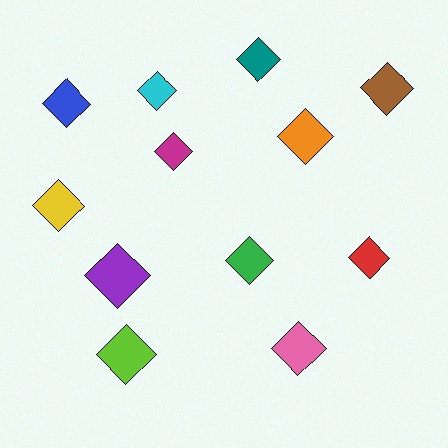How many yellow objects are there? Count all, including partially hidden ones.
There is 1 yellow object.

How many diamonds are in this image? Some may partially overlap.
There are 12 diamonds.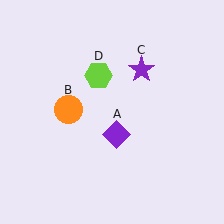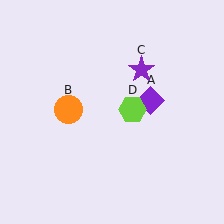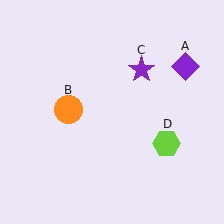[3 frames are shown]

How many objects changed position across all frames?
2 objects changed position: purple diamond (object A), lime hexagon (object D).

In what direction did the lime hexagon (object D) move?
The lime hexagon (object D) moved down and to the right.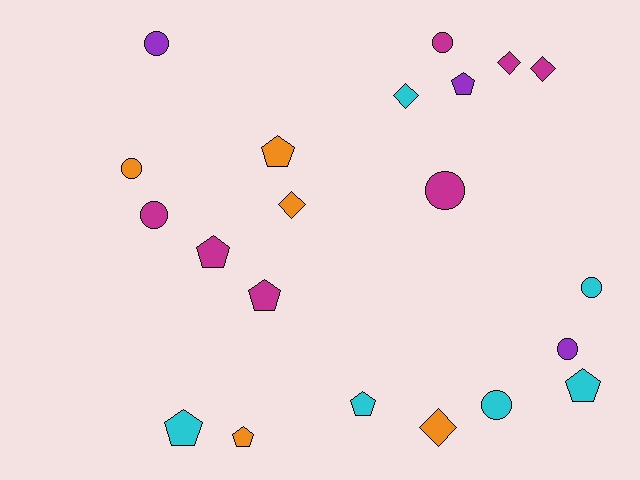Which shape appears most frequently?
Pentagon, with 8 objects.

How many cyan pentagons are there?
There are 3 cyan pentagons.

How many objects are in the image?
There are 21 objects.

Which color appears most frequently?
Magenta, with 7 objects.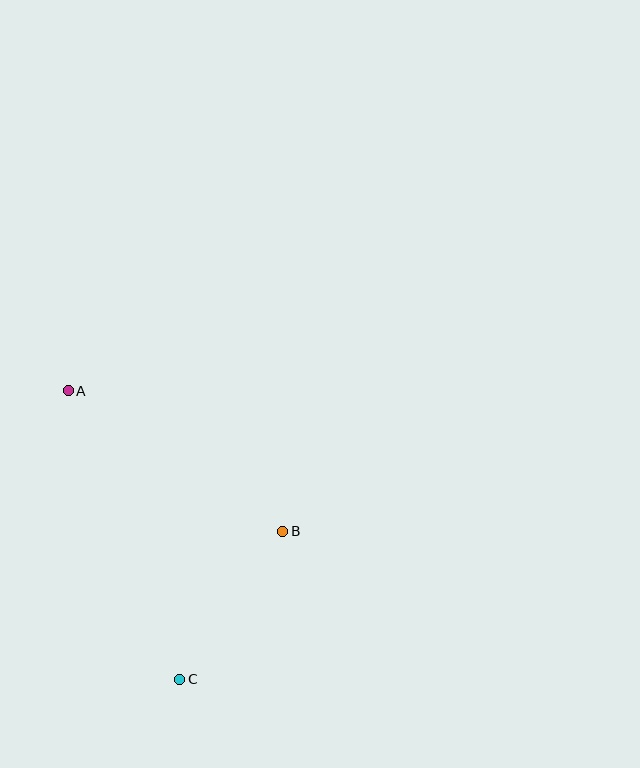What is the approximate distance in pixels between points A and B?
The distance between A and B is approximately 256 pixels.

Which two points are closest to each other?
Points B and C are closest to each other.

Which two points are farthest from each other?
Points A and C are farthest from each other.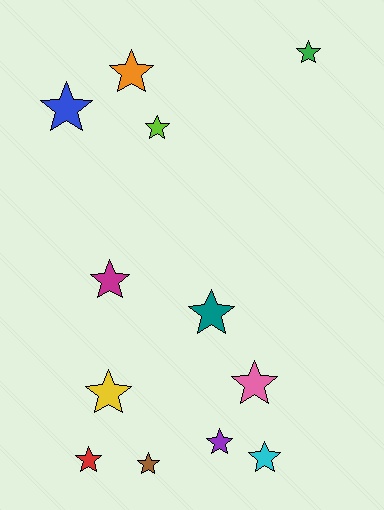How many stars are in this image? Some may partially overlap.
There are 12 stars.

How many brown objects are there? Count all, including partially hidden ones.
There is 1 brown object.